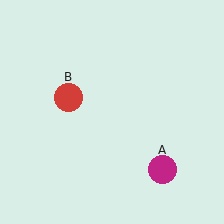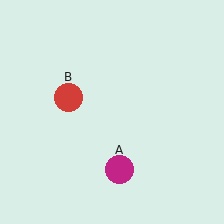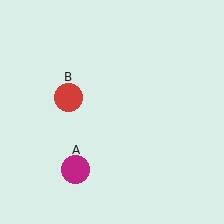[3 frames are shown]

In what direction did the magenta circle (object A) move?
The magenta circle (object A) moved left.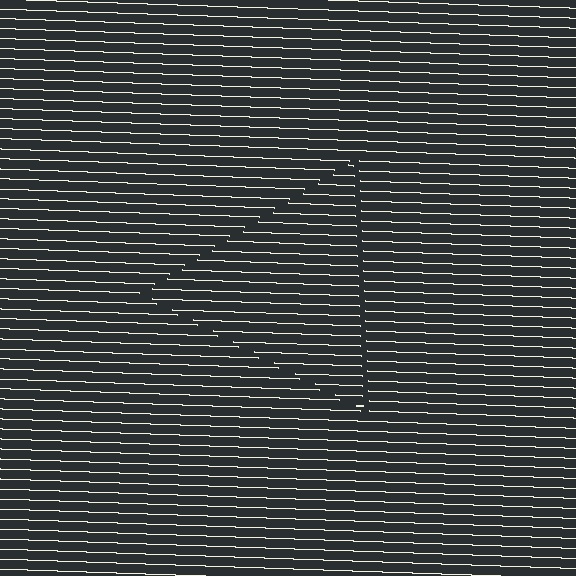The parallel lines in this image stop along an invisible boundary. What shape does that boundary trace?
An illusory triangle. The interior of the shape contains the same grating, shifted by half a period — the contour is defined by the phase discontinuity where line-ends from the inner and outer gratings abut.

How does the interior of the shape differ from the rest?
The interior of the shape contains the same grating, shifted by half a period — the contour is defined by the phase discontinuity where line-ends from the inner and outer gratings abut.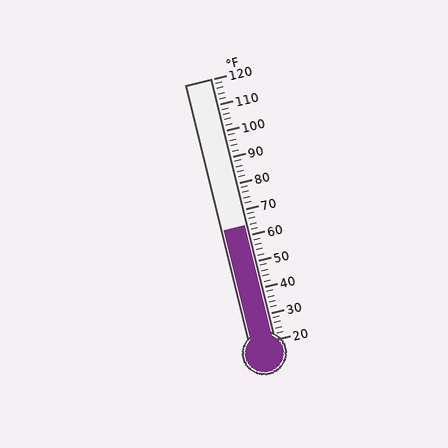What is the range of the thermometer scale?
The thermometer scale ranges from 20°F to 120°F.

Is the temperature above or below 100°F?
The temperature is below 100°F.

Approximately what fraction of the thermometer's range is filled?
The thermometer is filled to approximately 45% of its range.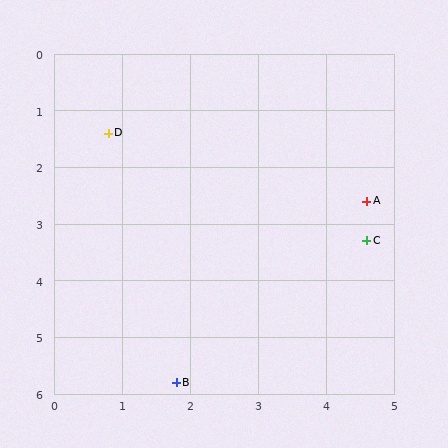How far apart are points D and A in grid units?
Points D and A are about 4.0 grid units apart.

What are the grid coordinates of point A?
Point A is at approximately (4.6, 2.6).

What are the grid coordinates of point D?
Point D is at approximately (0.8, 1.4).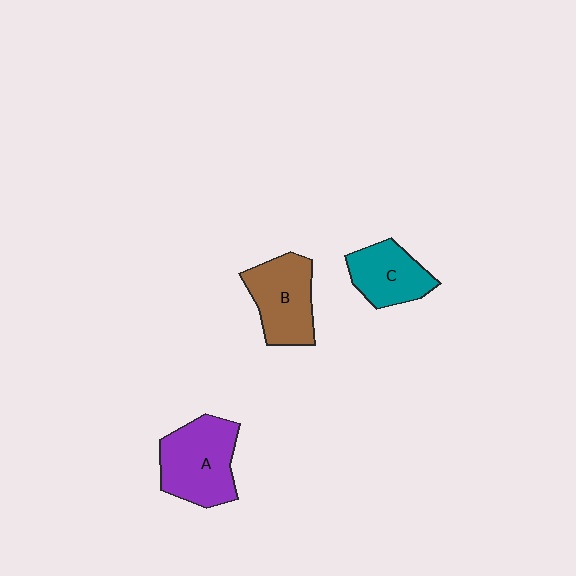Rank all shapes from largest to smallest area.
From largest to smallest: A (purple), B (brown), C (teal).